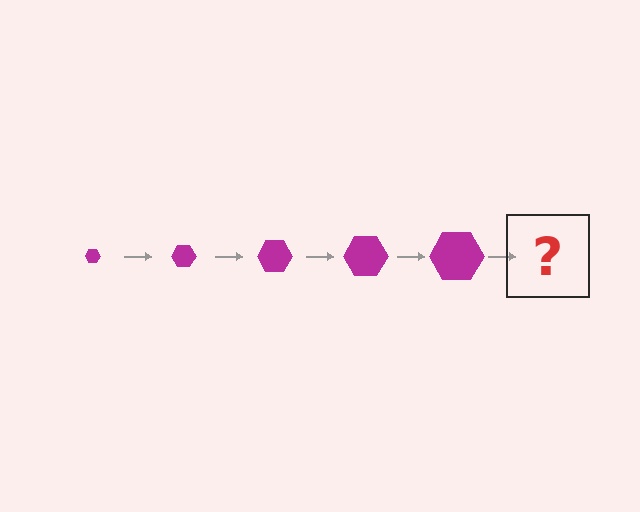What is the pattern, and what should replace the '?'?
The pattern is that the hexagon gets progressively larger each step. The '?' should be a magenta hexagon, larger than the previous one.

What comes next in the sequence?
The next element should be a magenta hexagon, larger than the previous one.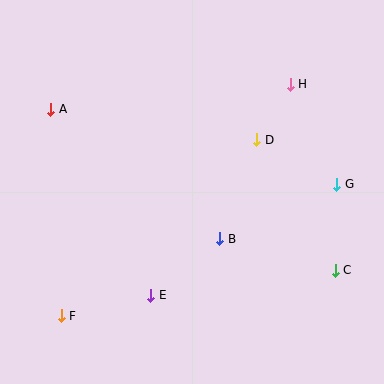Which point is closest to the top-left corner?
Point A is closest to the top-left corner.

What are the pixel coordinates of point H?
Point H is at (290, 84).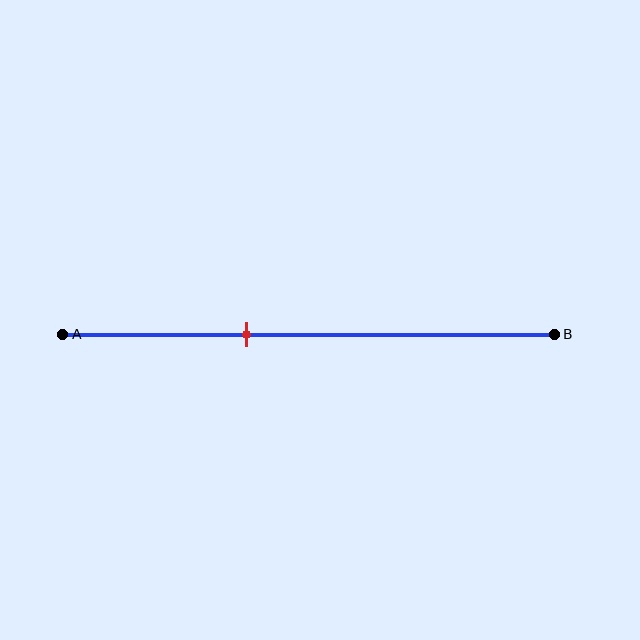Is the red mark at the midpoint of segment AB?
No, the mark is at about 35% from A, not at the 50% midpoint.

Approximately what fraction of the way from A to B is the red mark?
The red mark is approximately 35% of the way from A to B.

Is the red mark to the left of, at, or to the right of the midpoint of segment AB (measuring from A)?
The red mark is to the left of the midpoint of segment AB.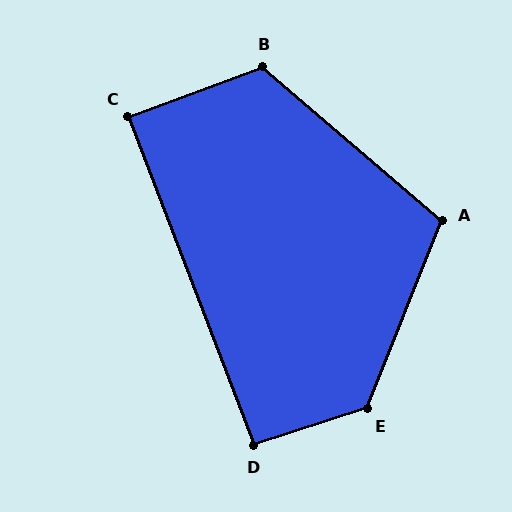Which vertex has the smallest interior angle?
C, at approximately 89 degrees.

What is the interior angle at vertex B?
Approximately 119 degrees (obtuse).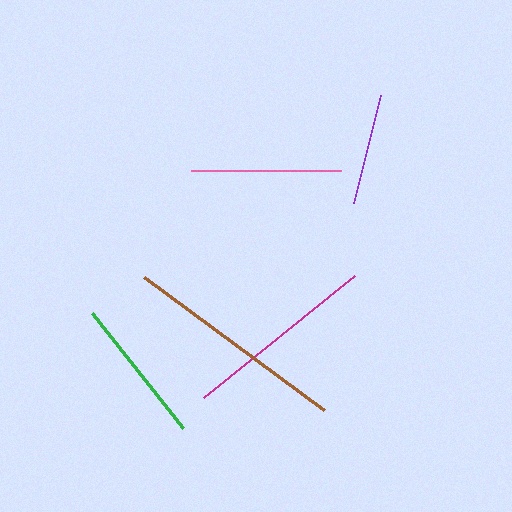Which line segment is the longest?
The brown line is the longest at approximately 223 pixels.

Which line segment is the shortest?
The purple line is the shortest at approximately 111 pixels.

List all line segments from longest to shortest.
From longest to shortest: brown, magenta, pink, green, purple.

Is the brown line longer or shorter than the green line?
The brown line is longer than the green line.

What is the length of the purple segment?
The purple segment is approximately 111 pixels long.